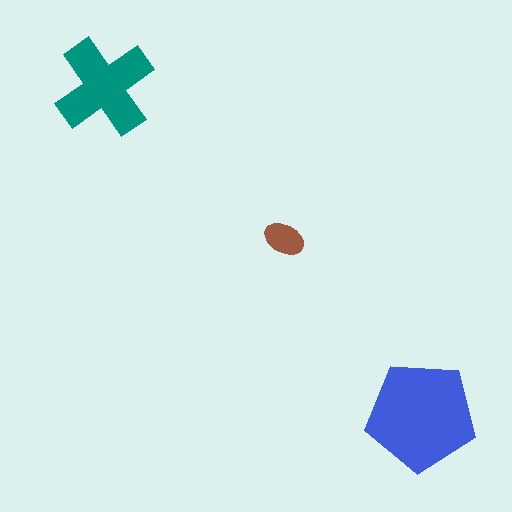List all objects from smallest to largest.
The brown ellipse, the teal cross, the blue pentagon.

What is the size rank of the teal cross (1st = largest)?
2nd.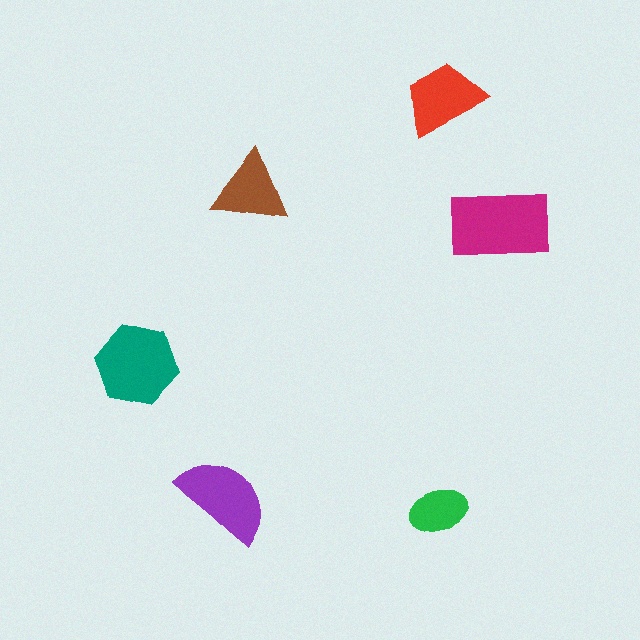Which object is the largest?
The magenta rectangle.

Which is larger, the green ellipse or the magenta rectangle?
The magenta rectangle.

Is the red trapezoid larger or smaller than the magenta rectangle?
Smaller.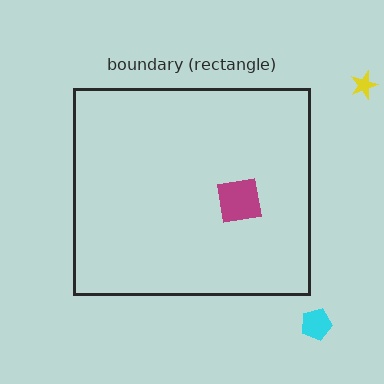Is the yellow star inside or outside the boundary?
Outside.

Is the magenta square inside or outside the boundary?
Inside.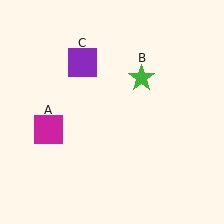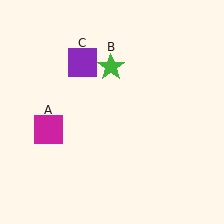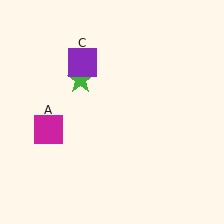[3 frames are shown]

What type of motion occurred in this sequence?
The green star (object B) rotated counterclockwise around the center of the scene.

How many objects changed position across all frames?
1 object changed position: green star (object B).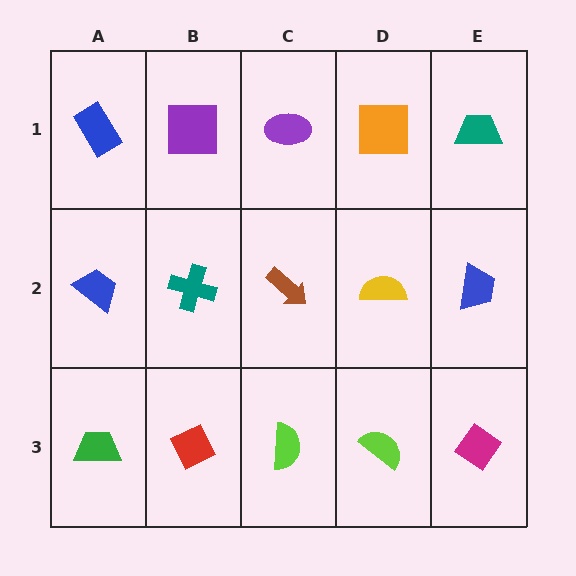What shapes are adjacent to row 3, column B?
A teal cross (row 2, column B), a green trapezoid (row 3, column A), a lime semicircle (row 3, column C).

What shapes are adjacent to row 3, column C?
A brown arrow (row 2, column C), a red diamond (row 3, column B), a lime semicircle (row 3, column D).